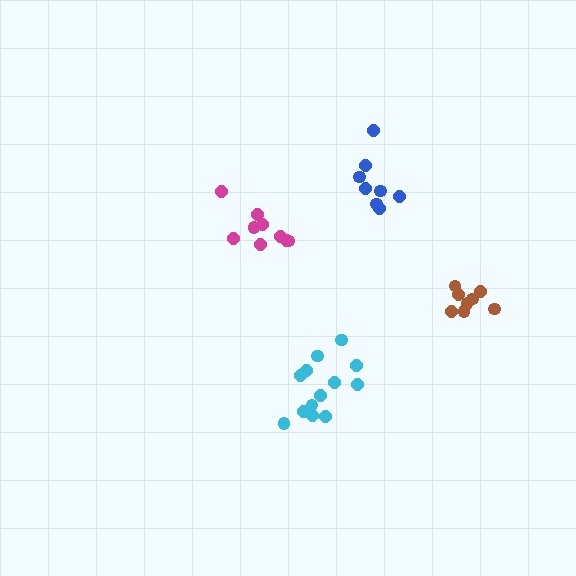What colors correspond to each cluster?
The clusters are colored: blue, cyan, brown, magenta.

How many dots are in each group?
Group 1: 8 dots, Group 2: 13 dots, Group 3: 8 dots, Group 4: 9 dots (38 total).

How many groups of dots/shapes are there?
There are 4 groups.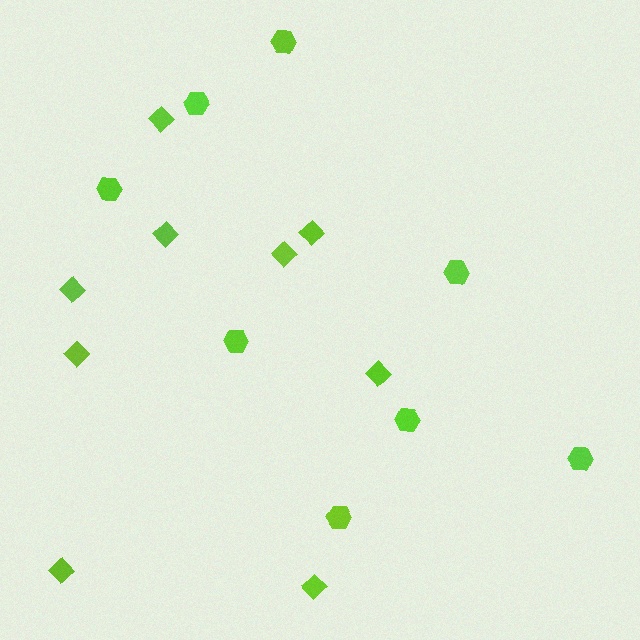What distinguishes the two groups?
There are 2 groups: one group of diamonds (9) and one group of hexagons (8).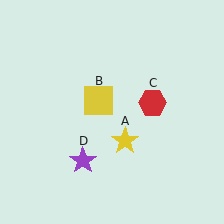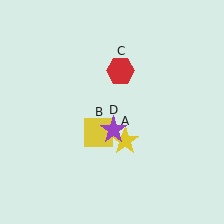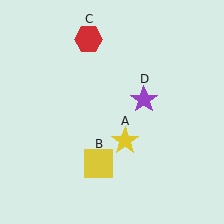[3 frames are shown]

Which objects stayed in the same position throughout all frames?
Yellow star (object A) remained stationary.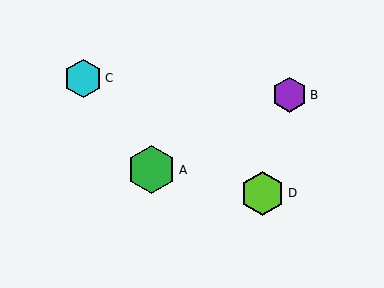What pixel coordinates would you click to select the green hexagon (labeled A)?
Click at (152, 170) to select the green hexagon A.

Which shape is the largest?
The green hexagon (labeled A) is the largest.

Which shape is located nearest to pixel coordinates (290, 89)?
The purple hexagon (labeled B) at (290, 95) is nearest to that location.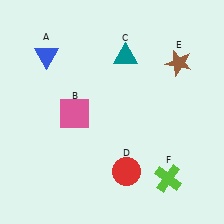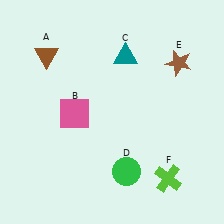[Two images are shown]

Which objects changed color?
A changed from blue to brown. D changed from red to green.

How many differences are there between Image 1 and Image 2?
There are 2 differences between the two images.